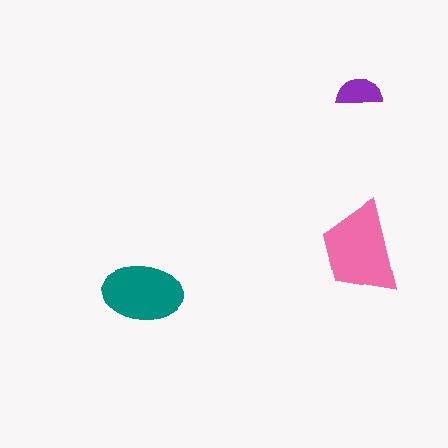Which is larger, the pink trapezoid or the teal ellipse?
The pink trapezoid.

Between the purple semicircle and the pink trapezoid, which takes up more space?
The pink trapezoid.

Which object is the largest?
The pink trapezoid.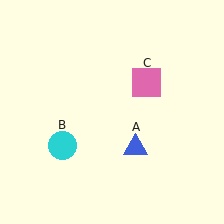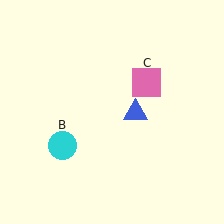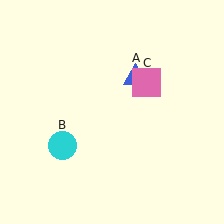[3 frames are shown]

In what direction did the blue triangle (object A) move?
The blue triangle (object A) moved up.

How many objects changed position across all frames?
1 object changed position: blue triangle (object A).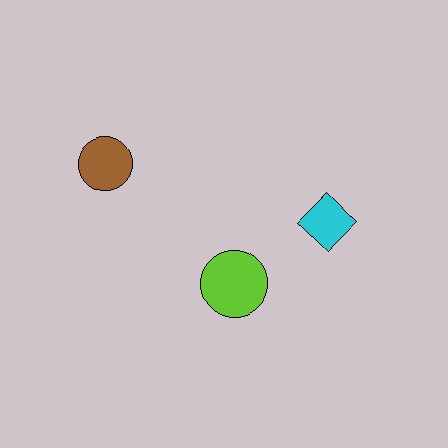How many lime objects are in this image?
There is 1 lime object.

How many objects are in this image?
There are 3 objects.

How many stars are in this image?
There are no stars.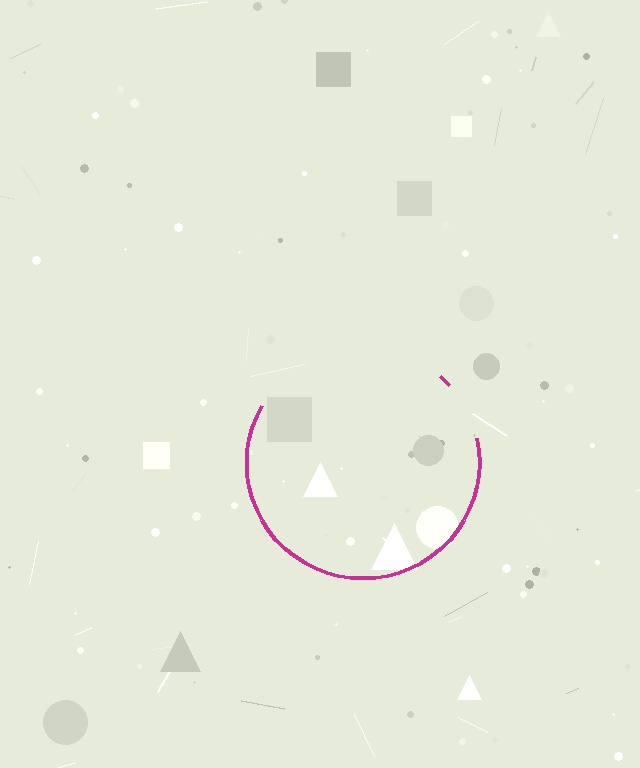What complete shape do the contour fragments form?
The contour fragments form a circle.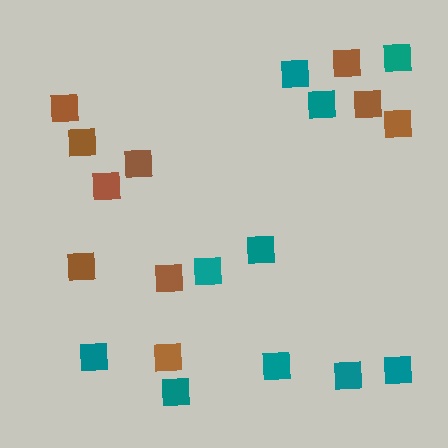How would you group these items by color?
There are 2 groups: one group of brown squares (10) and one group of teal squares (10).